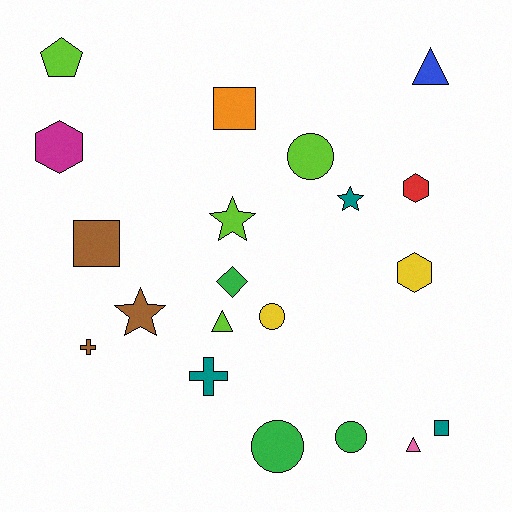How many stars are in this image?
There are 3 stars.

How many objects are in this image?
There are 20 objects.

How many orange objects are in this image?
There is 1 orange object.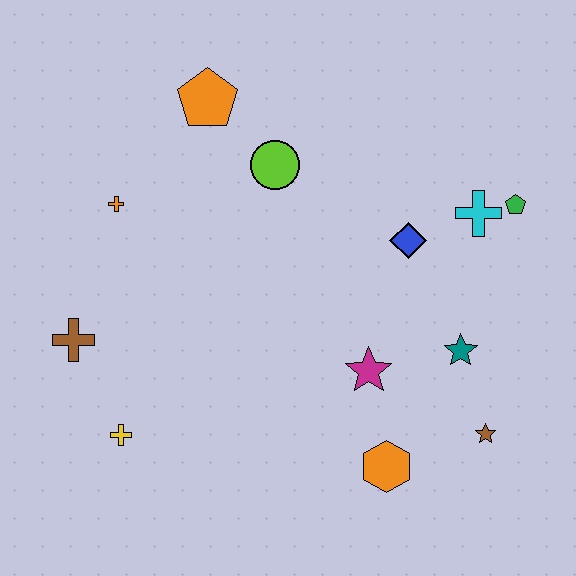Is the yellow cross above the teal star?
No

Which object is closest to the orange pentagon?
The lime circle is closest to the orange pentagon.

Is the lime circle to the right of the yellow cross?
Yes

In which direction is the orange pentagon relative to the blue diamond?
The orange pentagon is to the left of the blue diamond.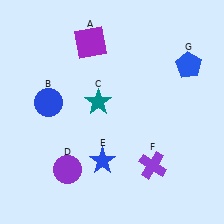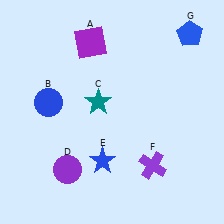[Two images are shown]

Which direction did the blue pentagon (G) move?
The blue pentagon (G) moved up.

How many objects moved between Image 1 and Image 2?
1 object moved between the two images.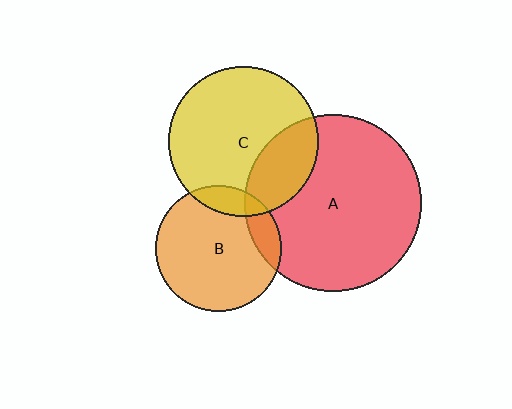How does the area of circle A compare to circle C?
Approximately 1.4 times.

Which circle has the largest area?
Circle A (red).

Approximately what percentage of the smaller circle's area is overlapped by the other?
Approximately 25%.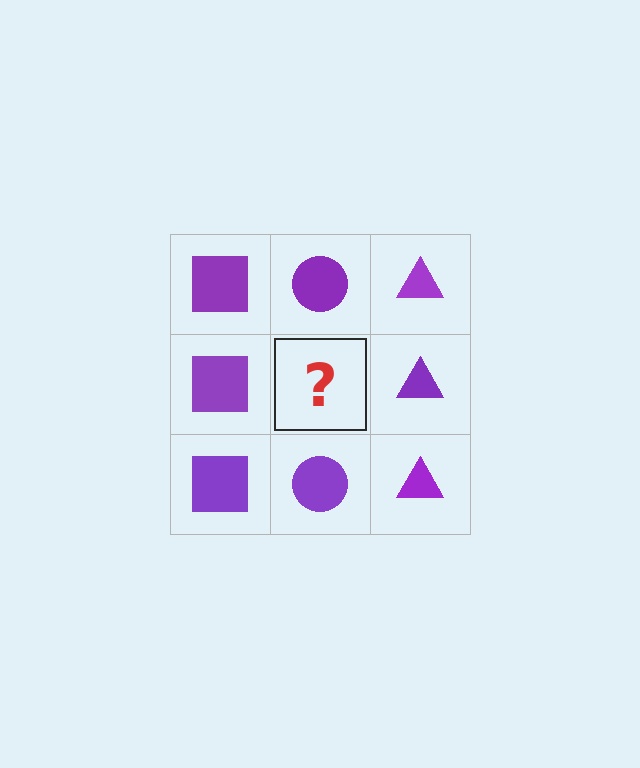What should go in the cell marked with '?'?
The missing cell should contain a purple circle.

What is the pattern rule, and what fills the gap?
The rule is that each column has a consistent shape. The gap should be filled with a purple circle.